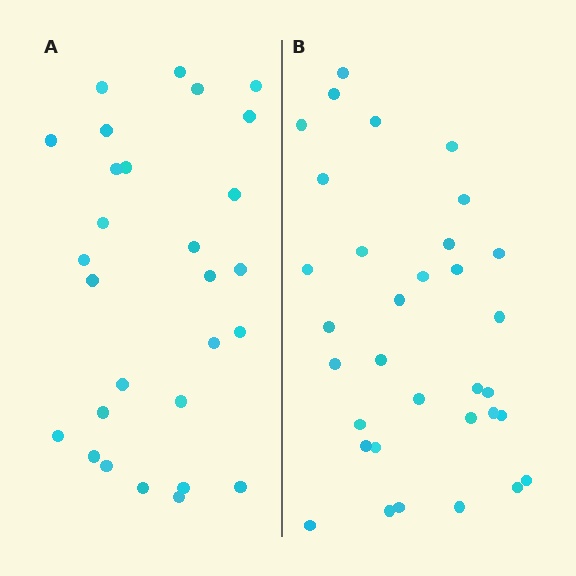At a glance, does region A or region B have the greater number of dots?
Region B (the right region) has more dots.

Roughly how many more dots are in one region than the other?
Region B has about 5 more dots than region A.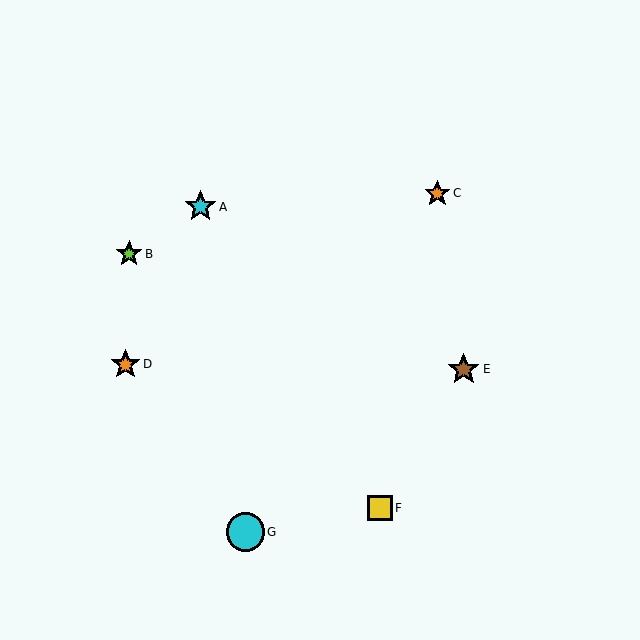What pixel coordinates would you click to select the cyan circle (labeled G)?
Click at (245, 532) to select the cyan circle G.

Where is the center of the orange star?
The center of the orange star is at (125, 364).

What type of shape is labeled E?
Shape E is a brown star.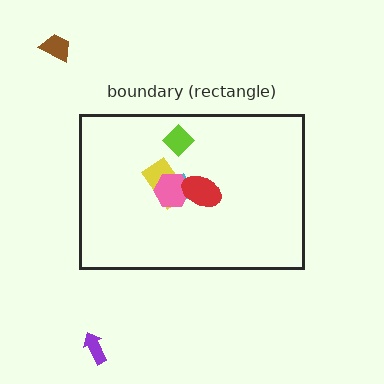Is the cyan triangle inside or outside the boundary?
Inside.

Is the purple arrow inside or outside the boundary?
Outside.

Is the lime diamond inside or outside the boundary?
Inside.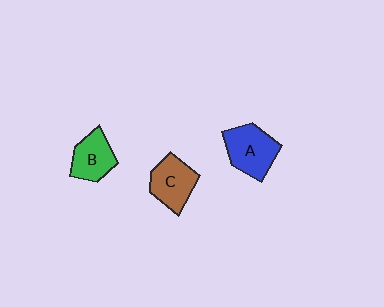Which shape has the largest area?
Shape A (blue).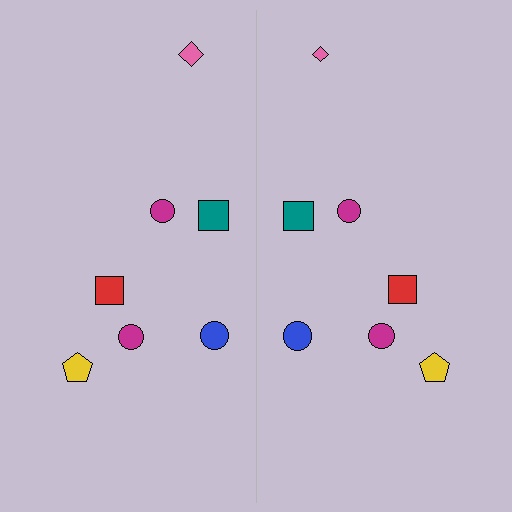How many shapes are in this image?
There are 14 shapes in this image.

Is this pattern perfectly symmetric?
No, the pattern is not perfectly symmetric. The pink diamond on the right side has a different size than its mirror counterpart.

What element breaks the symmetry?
The pink diamond on the right side has a different size than its mirror counterpart.